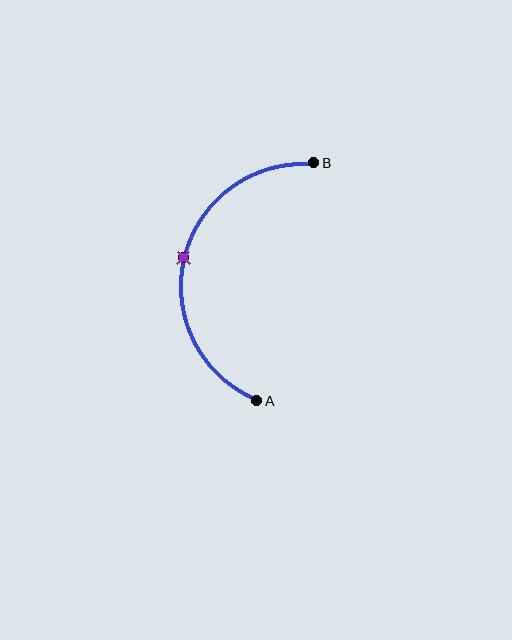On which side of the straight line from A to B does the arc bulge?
The arc bulges to the left of the straight line connecting A and B.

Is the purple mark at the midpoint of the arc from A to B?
Yes. The purple mark lies on the arc at equal arc-length from both A and B — it is the arc midpoint.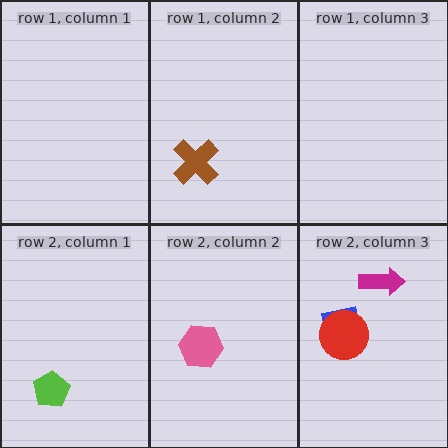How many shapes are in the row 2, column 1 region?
1.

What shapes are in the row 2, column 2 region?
The pink hexagon.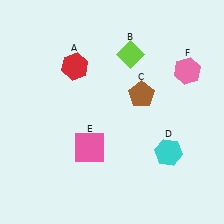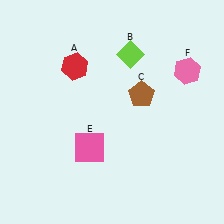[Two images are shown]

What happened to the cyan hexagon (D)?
The cyan hexagon (D) was removed in Image 2. It was in the bottom-right area of Image 1.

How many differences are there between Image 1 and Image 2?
There is 1 difference between the two images.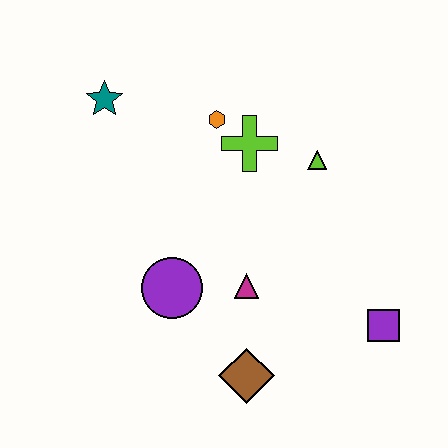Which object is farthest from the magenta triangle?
The teal star is farthest from the magenta triangle.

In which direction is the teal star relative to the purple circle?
The teal star is above the purple circle.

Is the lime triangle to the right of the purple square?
No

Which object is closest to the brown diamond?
The magenta triangle is closest to the brown diamond.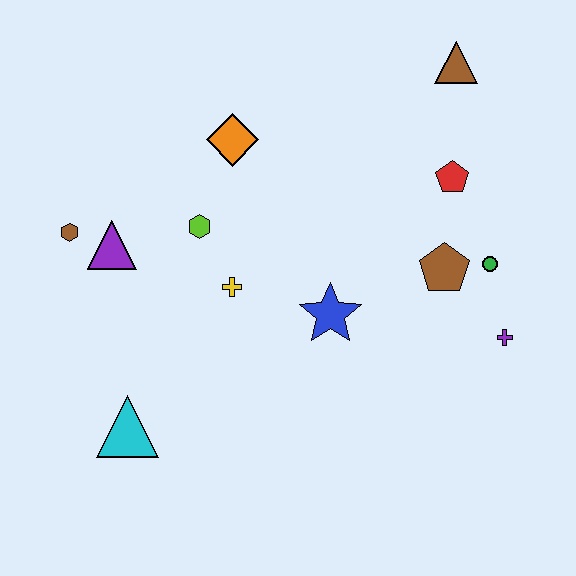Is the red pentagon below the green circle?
No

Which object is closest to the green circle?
The brown pentagon is closest to the green circle.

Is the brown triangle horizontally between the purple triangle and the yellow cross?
No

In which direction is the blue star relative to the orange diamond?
The blue star is below the orange diamond.